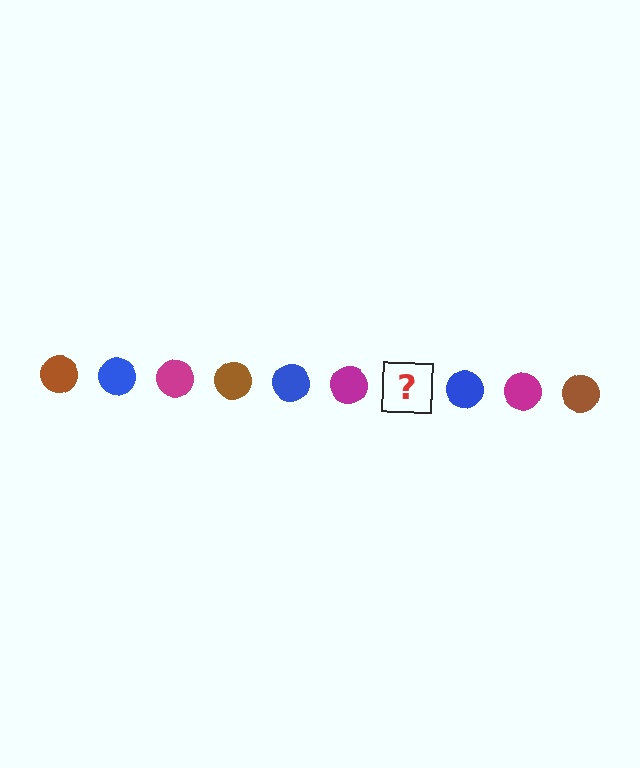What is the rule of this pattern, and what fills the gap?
The rule is that the pattern cycles through brown, blue, magenta circles. The gap should be filled with a brown circle.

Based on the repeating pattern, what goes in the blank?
The blank should be a brown circle.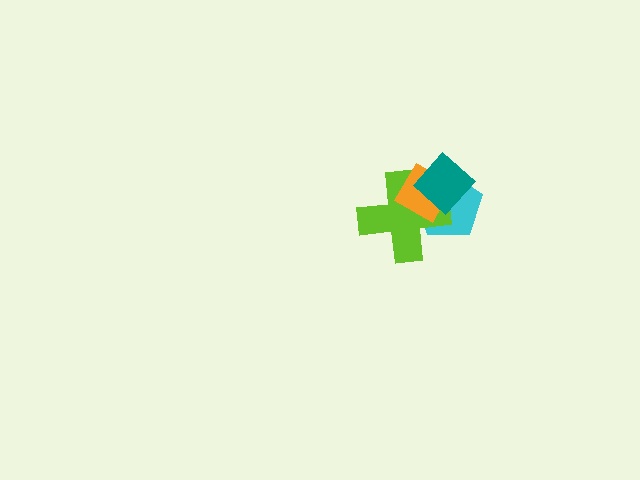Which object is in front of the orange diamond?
The teal diamond is in front of the orange diamond.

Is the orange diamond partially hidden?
Yes, it is partially covered by another shape.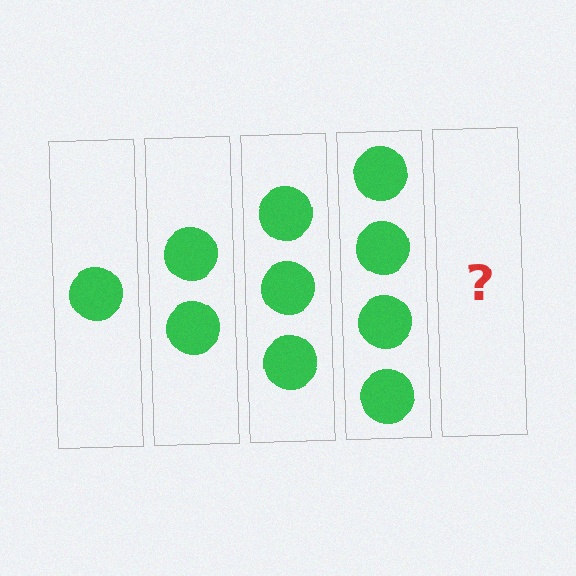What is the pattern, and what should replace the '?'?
The pattern is that each step adds one more circle. The '?' should be 5 circles.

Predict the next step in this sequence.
The next step is 5 circles.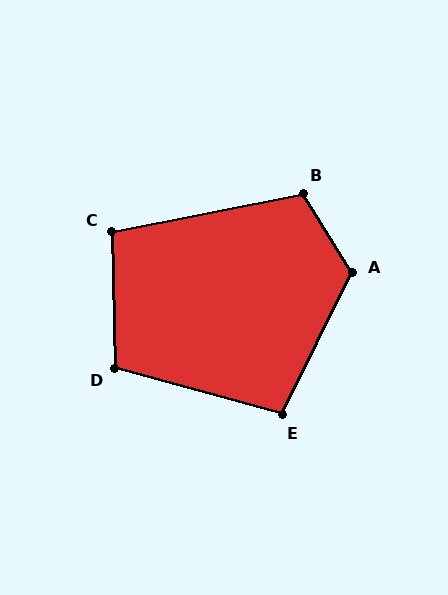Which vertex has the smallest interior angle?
C, at approximately 100 degrees.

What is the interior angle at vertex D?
Approximately 107 degrees (obtuse).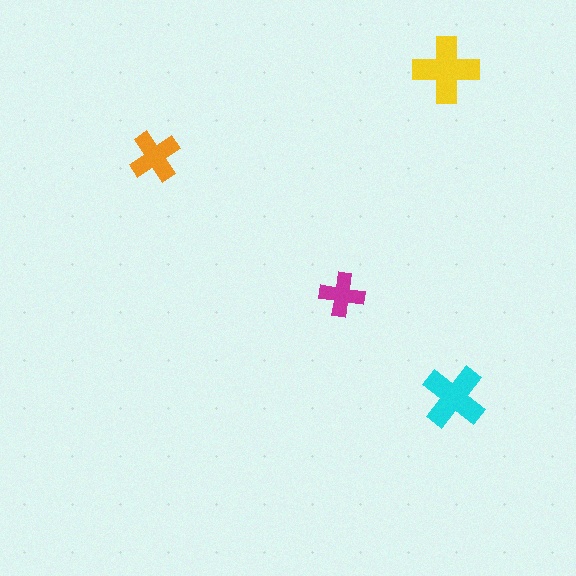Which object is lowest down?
The cyan cross is bottommost.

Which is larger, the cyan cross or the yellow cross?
The yellow one.